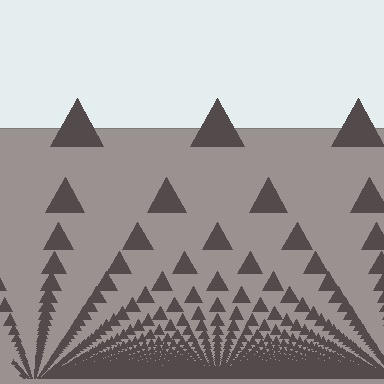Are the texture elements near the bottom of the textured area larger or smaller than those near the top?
Smaller. The gradient is inverted — elements near the bottom are smaller and denser.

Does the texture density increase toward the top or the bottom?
Density increases toward the bottom.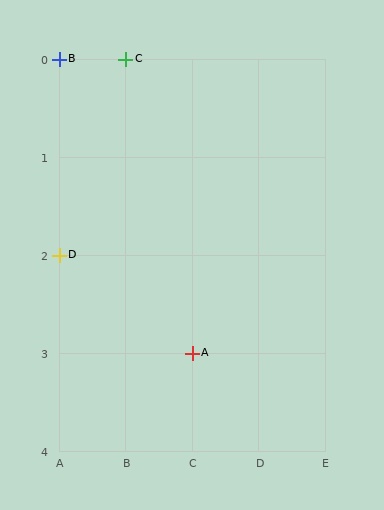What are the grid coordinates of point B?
Point B is at grid coordinates (A, 0).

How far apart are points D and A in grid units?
Points D and A are 2 columns and 1 row apart (about 2.2 grid units diagonally).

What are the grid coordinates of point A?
Point A is at grid coordinates (C, 3).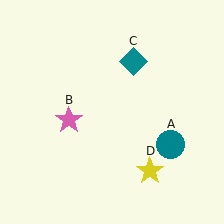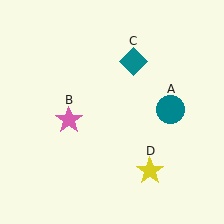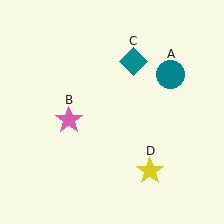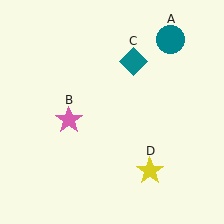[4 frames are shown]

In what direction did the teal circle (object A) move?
The teal circle (object A) moved up.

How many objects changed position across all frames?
1 object changed position: teal circle (object A).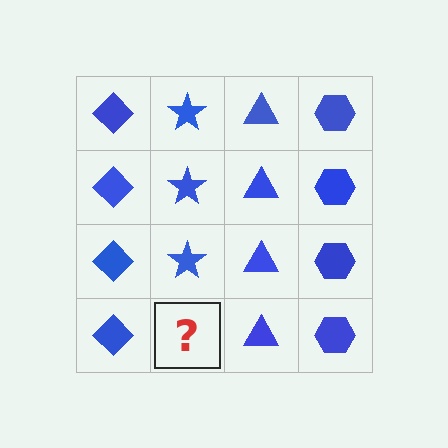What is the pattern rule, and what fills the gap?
The rule is that each column has a consistent shape. The gap should be filled with a blue star.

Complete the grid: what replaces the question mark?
The question mark should be replaced with a blue star.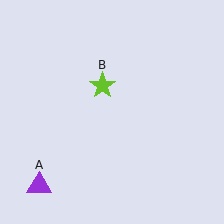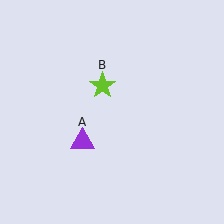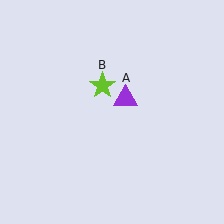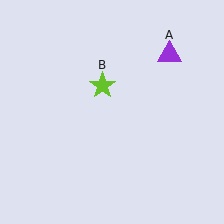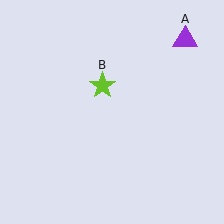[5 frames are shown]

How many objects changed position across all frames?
1 object changed position: purple triangle (object A).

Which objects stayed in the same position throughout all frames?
Lime star (object B) remained stationary.